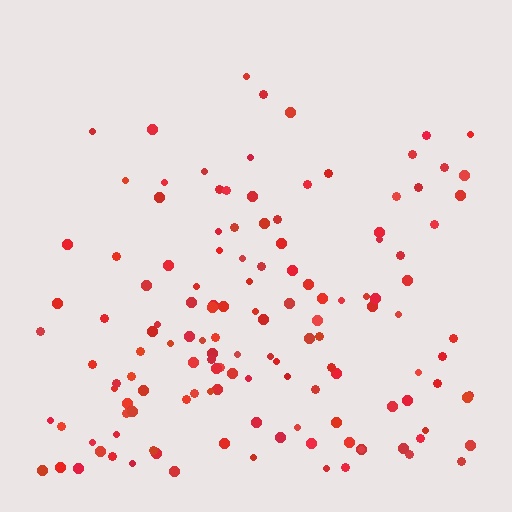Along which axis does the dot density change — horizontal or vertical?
Vertical.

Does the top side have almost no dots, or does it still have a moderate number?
Still a moderate number, just noticeably fewer than the bottom.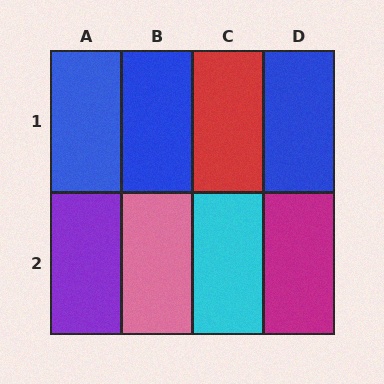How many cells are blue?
3 cells are blue.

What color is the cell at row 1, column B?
Blue.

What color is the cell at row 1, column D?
Blue.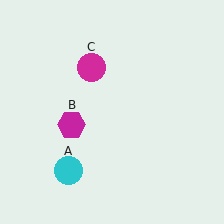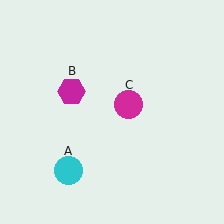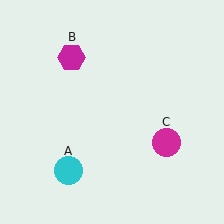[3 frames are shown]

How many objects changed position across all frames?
2 objects changed position: magenta hexagon (object B), magenta circle (object C).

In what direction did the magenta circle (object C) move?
The magenta circle (object C) moved down and to the right.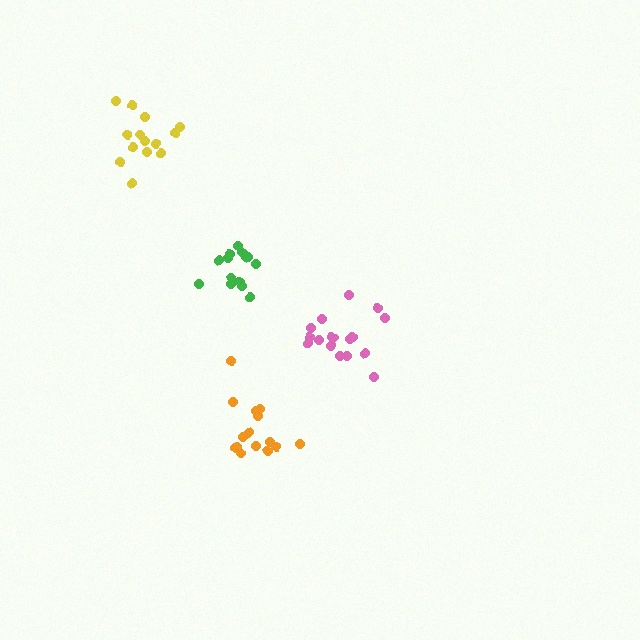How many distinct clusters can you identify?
There are 4 distinct clusters.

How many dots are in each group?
Group 1: 14 dots, Group 2: 17 dots, Group 3: 14 dots, Group 4: 16 dots (61 total).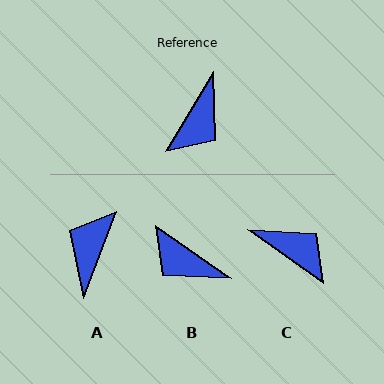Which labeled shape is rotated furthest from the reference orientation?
A, about 170 degrees away.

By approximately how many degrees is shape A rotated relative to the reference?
Approximately 170 degrees clockwise.